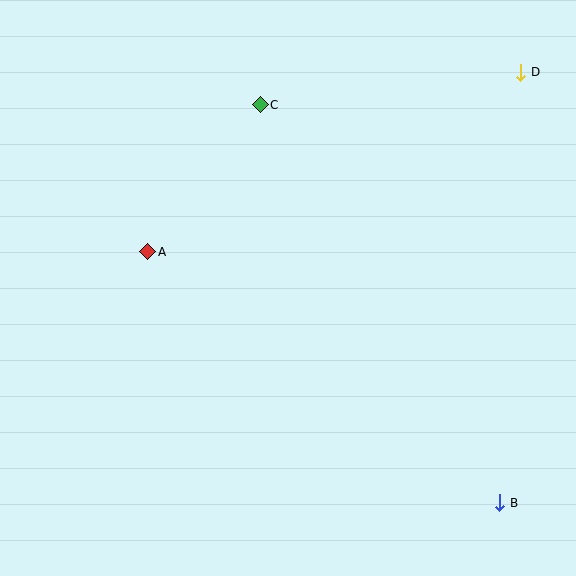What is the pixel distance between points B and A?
The distance between B and A is 432 pixels.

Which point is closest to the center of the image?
Point A at (148, 252) is closest to the center.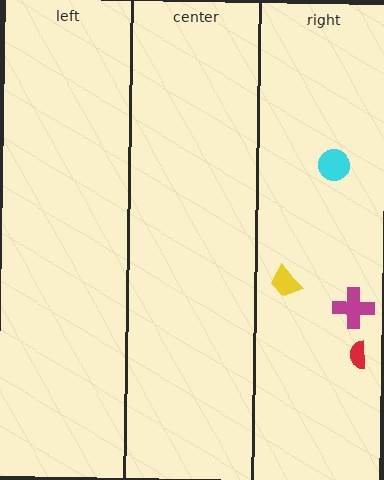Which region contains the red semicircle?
The right region.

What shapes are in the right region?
The red semicircle, the cyan circle, the magenta cross, the yellow trapezoid.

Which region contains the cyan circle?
The right region.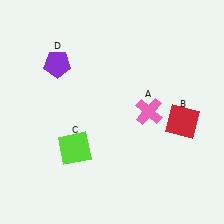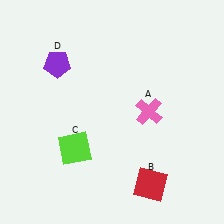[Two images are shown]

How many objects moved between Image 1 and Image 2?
1 object moved between the two images.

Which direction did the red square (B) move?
The red square (B) moved down.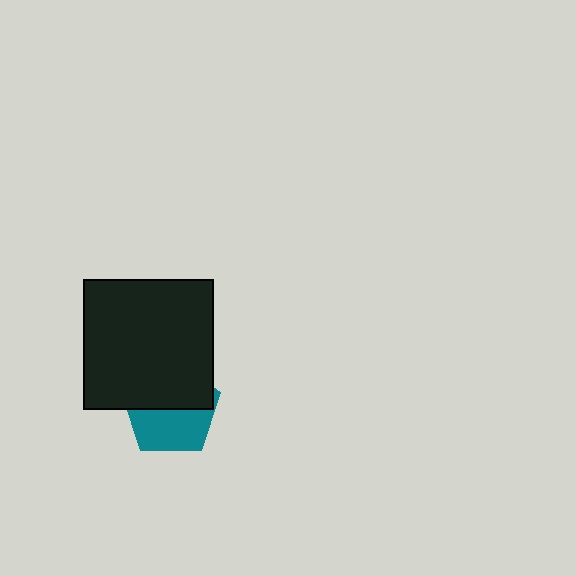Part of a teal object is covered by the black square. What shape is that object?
It is a pentagon.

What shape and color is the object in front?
The object in front is a black square.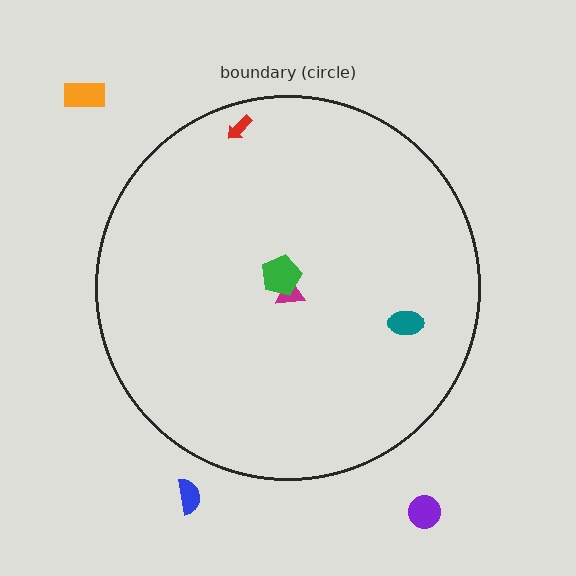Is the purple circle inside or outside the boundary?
Outside.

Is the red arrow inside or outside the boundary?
Inside.